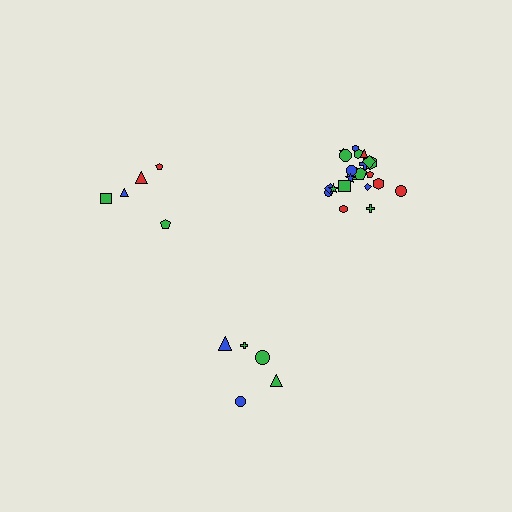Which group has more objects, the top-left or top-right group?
The top-right group.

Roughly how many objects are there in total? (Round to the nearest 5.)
Roughly 30 objects in total.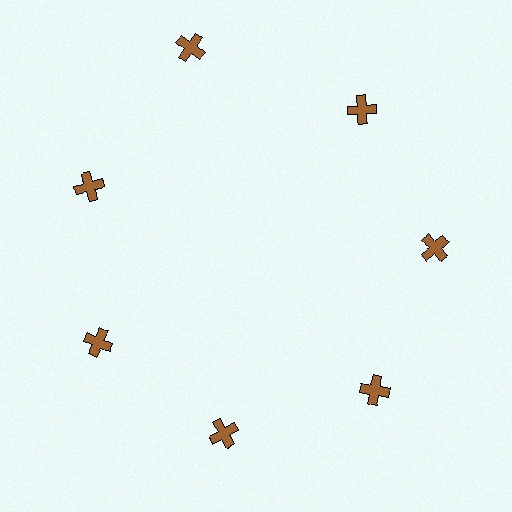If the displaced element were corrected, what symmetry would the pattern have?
It would have 7-fold rotational symmetry — the pattern would map onto itself every 51 degrees.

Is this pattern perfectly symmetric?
No. The 7 brown crosses are arranged in a ring, but one element near the 12 o'clock position is pushed outward from the center, breaking the 7-fold rotational symmetry.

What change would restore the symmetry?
The symmetry would be restored by moving it inward, back onto the ring so that all 7 crosses sit at equal angles and equal distance from the center.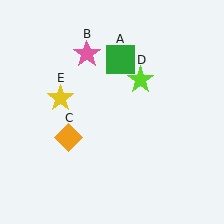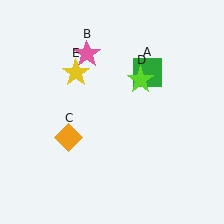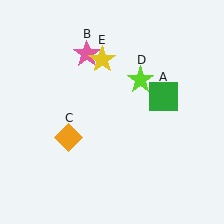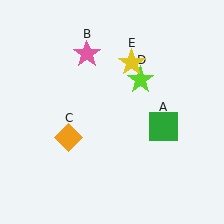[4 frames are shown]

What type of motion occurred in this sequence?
The green square (object A), yellow star (object E) rotated clockwise around the center of the scene.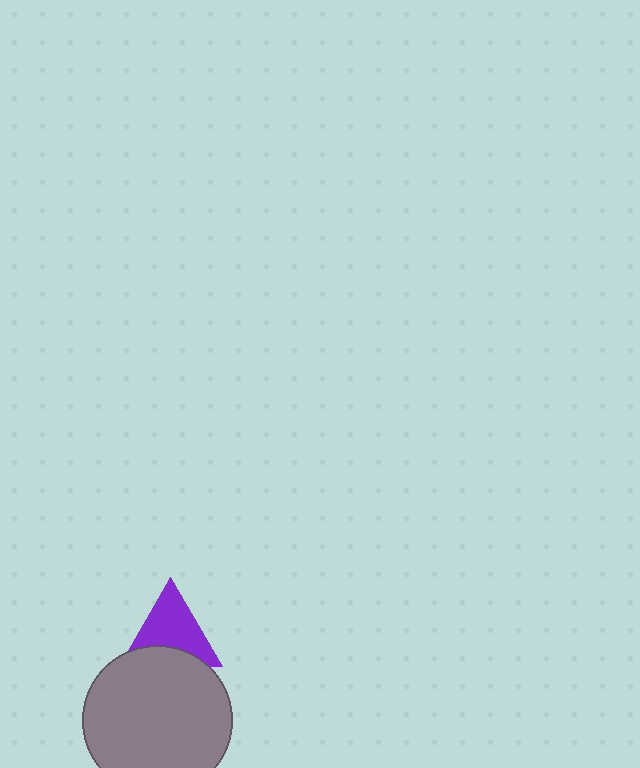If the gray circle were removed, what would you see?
You would see the complete purple triangle.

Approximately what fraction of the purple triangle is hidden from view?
Roughly 31% of the purple triangle is hidden behind the gray circle.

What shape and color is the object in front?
The object in front is a gray circle.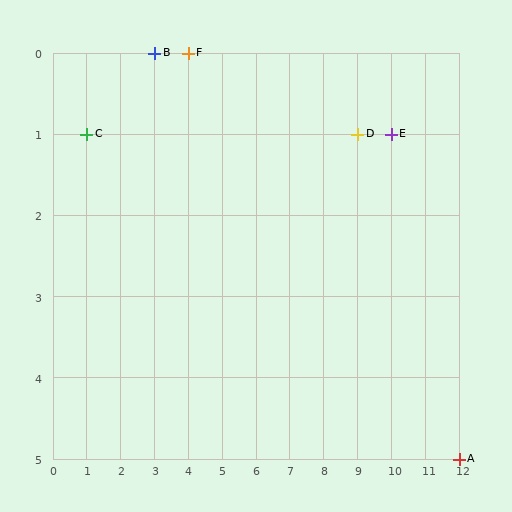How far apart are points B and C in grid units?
Points B and C are 2 columns and 1 row apart (about 2.2 grid units diagonally).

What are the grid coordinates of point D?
Point D is at grid coordinates (9, 1).